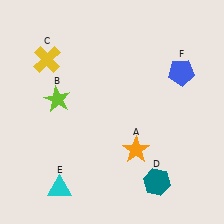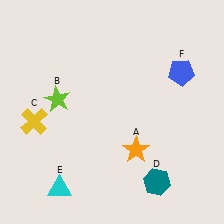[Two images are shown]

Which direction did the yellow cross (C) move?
The yellow cross (C) moved down.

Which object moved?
The yellow cross (C) moved down.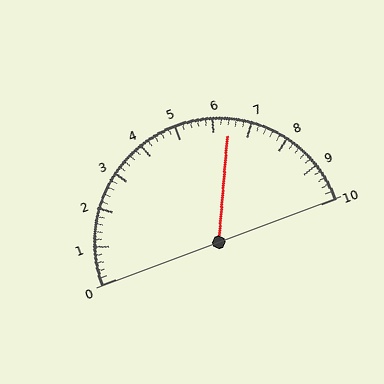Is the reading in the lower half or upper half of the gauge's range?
The reading is in the upper half of the range (0 to 10).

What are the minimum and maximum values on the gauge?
The gauge ranges from 0 to 10.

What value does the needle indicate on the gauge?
The needle indicates approximately 6.4.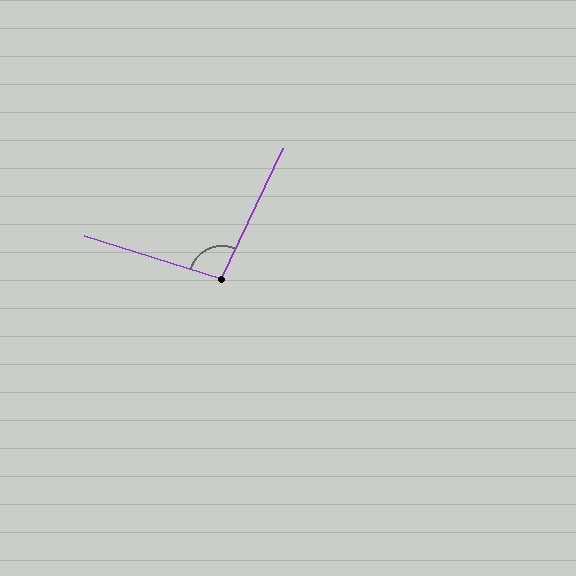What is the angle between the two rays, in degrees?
Approximately 98 degrees.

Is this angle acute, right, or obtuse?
It is obtuse.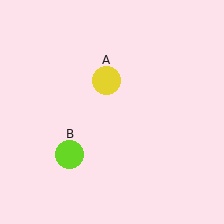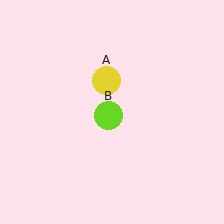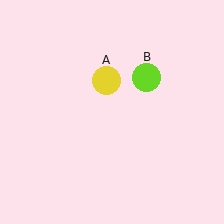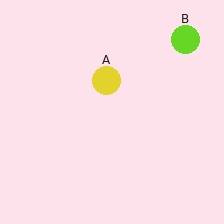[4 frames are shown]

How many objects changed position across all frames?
1 object changed position: lime circle (object B).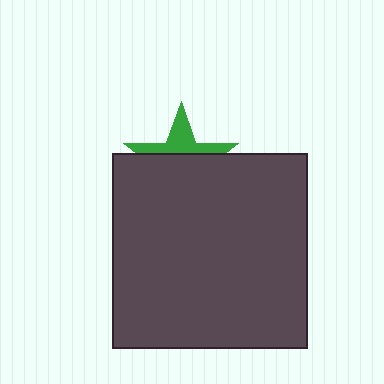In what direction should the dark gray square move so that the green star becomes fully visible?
The dark gray square should move down. That is the shortest direction to clear the overlap and leave the green star fully visible.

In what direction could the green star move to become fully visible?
The green star could move up. That would shift it out from behind the dark gray square entirely.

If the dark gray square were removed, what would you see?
You would see the complete green star.